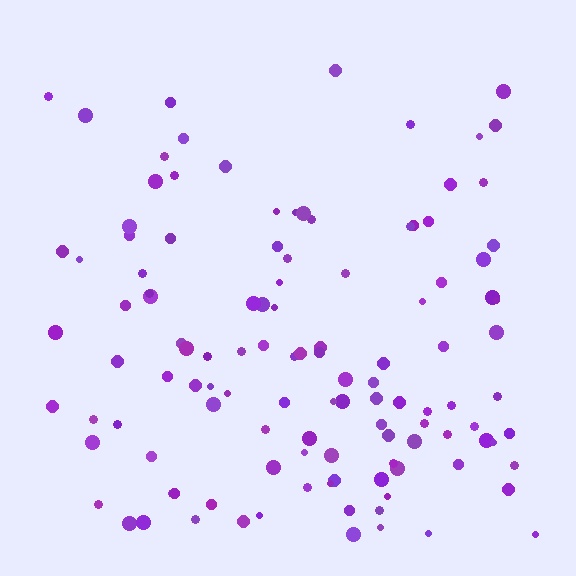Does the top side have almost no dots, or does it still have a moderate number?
Still a moderate number, just noticeably fewer than the bottom.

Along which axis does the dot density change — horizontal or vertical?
Vertical.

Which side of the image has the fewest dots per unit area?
The top.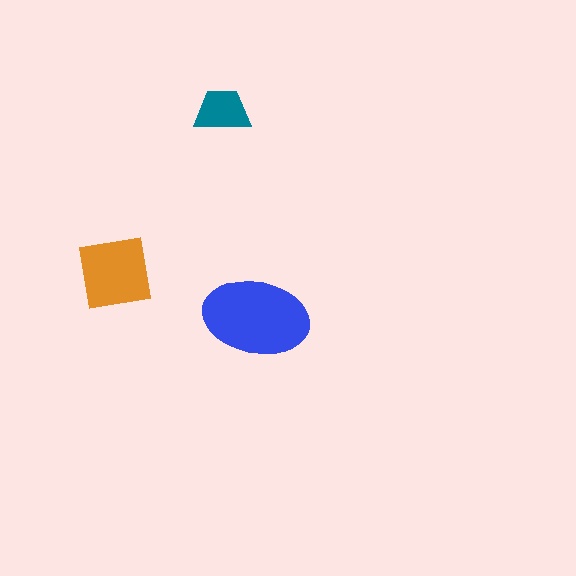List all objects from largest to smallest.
The blue ellipse, the orange square, the teal trapezoid.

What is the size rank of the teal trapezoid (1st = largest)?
3rd.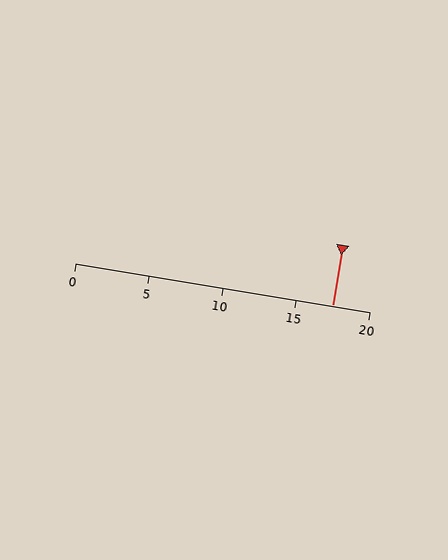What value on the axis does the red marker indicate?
The marker indicates approximately 17.5.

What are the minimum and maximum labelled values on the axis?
The axis runs from 0 to 20.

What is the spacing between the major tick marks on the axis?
The major ticks are spaced 5 apart.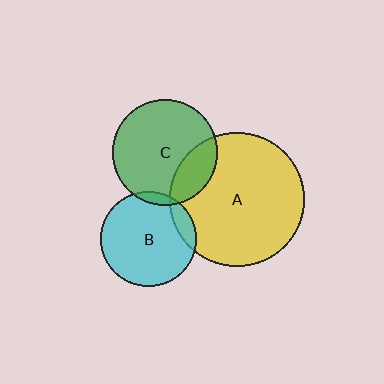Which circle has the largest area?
Circle A (yellow).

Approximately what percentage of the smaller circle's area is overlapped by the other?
Approximately 10%.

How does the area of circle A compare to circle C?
Approximately 1.6 times.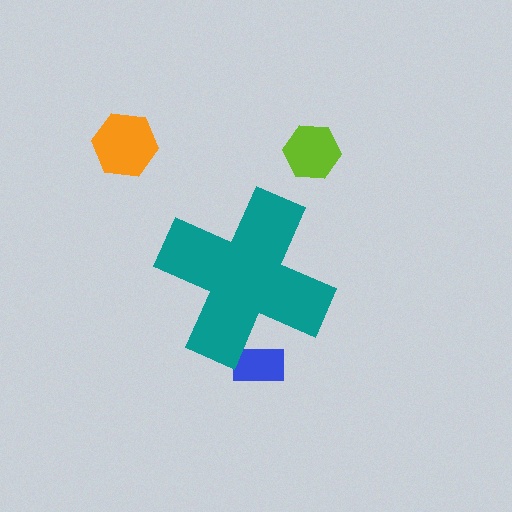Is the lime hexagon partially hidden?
No, the lime hexagon is fully visible.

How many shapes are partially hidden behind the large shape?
1 shape is partially hidden.